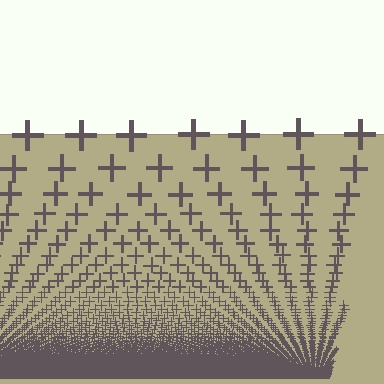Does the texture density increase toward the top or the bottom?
Density increases toward the bottom.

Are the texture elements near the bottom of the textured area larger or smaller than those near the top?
Smaller. The gradient is inverted — elements near the bottom are smaller and denser.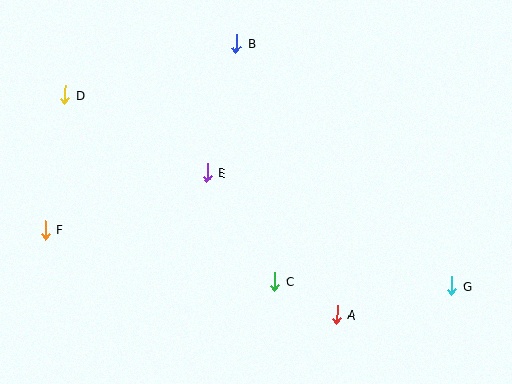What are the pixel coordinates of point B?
Point B is at (237, 43).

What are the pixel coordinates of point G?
Point G is at (452, 286).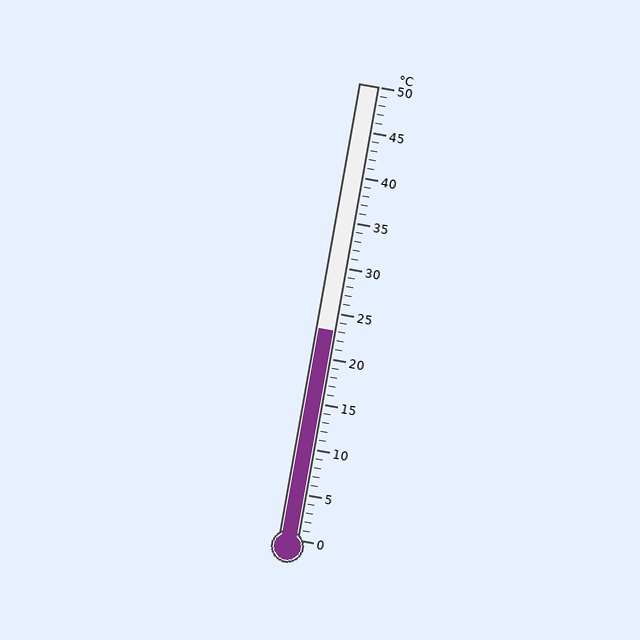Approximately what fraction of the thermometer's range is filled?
The thermometer is filled to approximately 45% of its range.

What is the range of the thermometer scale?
The thermometer scale ranges from 0°C to 50°C.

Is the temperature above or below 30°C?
The temperature is below 30°C.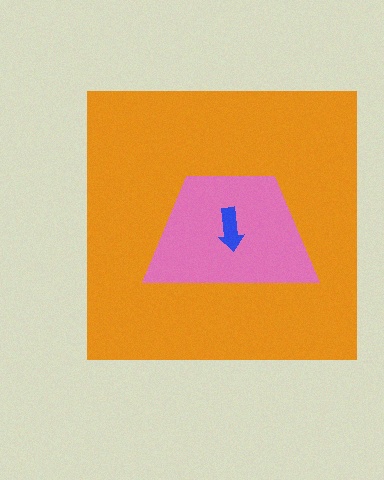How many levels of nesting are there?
3.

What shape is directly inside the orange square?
The pink trapezoid.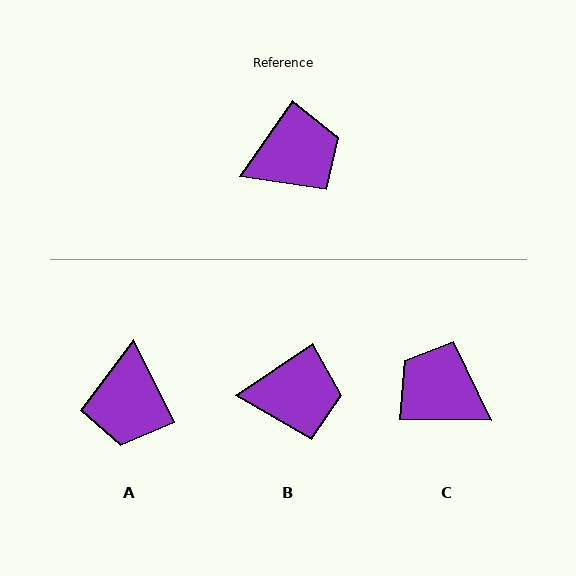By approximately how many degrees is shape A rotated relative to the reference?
Approximately 119 degrees clockwise.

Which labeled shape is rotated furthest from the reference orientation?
C, about 124 degrees away.